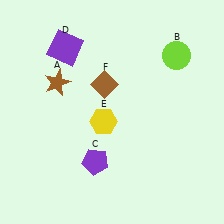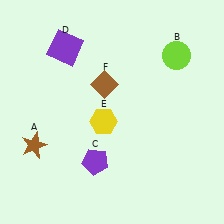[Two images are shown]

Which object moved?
The brown star (A) moved down.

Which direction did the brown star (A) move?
The brown star (A) moved down.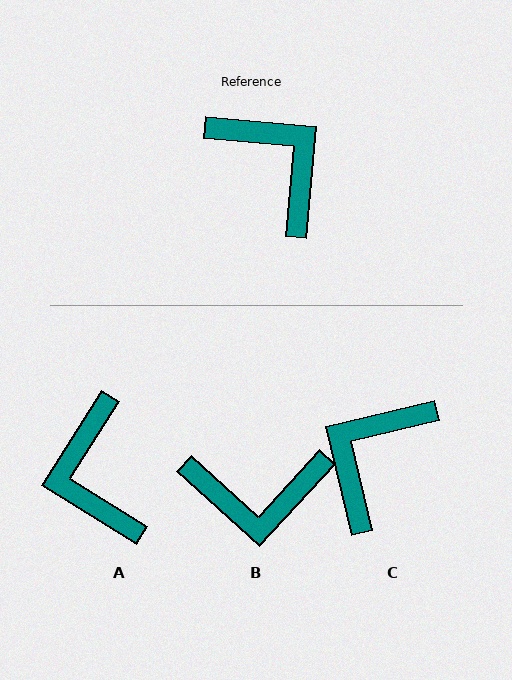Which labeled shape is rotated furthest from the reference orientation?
A, about 153 degrees away.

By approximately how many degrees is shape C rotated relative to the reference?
Approximately 109 degrees counter-clockwise.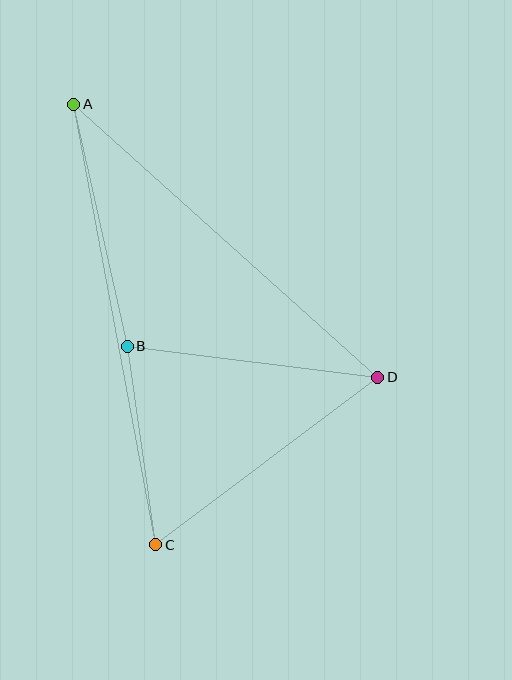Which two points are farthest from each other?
Points A and C are farthest from each other.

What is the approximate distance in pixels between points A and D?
The distance between A and D is approximately 409 pixels.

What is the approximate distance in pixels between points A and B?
The distance between A and B is approximately 248 pixels.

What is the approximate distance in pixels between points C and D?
The distance between C and D is approximately 278 pixels.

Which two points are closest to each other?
Points B and C are closest to each other.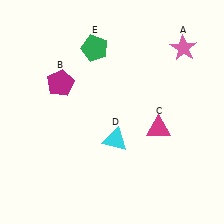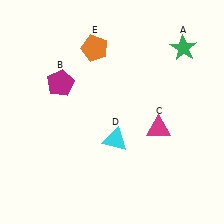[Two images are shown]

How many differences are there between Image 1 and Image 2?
There are 2 differences between the two images.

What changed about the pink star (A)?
In Image 1, A is pink. In Image 2, it changed to green.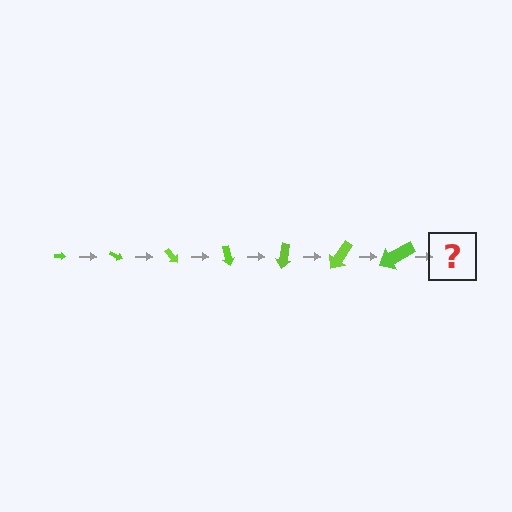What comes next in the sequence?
The next element should be an arrow, larger than the previous one and rotated 175 degrees from the start.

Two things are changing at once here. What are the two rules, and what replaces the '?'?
The two rules are that the arrow grows larger each step and it rotates 25 degrees each step. The '?' should be an arrow, larger than the previous one and rotated 175 degrees from the start.